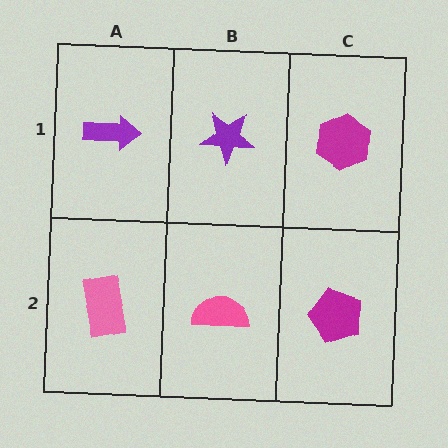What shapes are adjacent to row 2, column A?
A purple arrow (row 1, column A), a pink semicircle (row 2, column B).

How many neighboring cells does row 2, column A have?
2.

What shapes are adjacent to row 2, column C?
A magenta hexagon (row 1, column C), a pink semicircle (row 2, column B).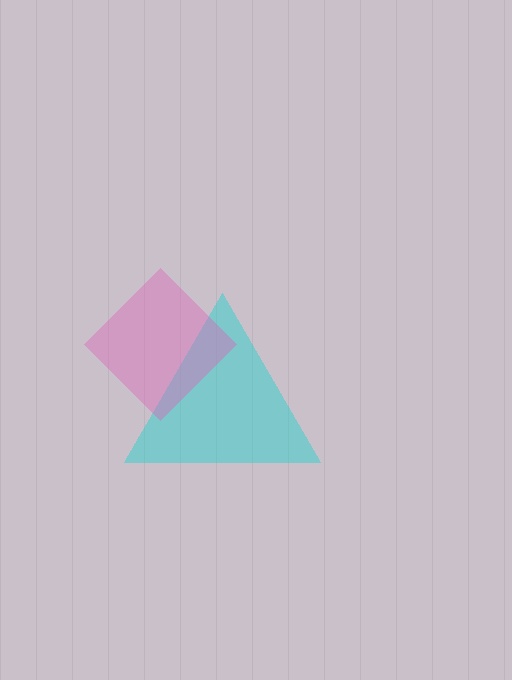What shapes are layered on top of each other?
The layered shapes are: a cyan triangle, a pink diamond.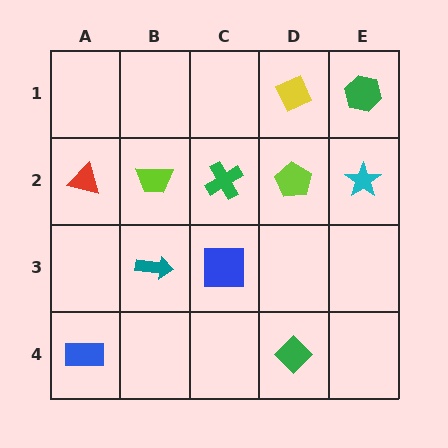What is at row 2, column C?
A green cross.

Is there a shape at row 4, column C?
No, that cell is empty.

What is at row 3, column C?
A blue square.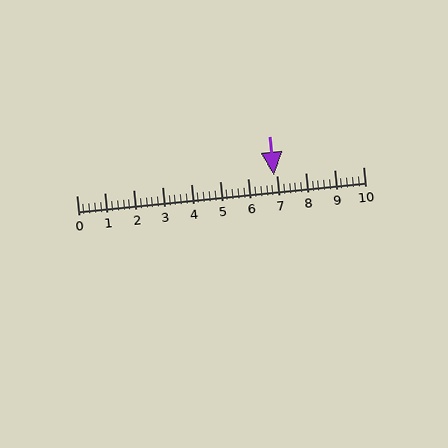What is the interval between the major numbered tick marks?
The major tick marks are spaced 1 units apart.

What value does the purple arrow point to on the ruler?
The purple arrow points to approximately 6.9.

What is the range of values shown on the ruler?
The ruler shows values from 0 to 10.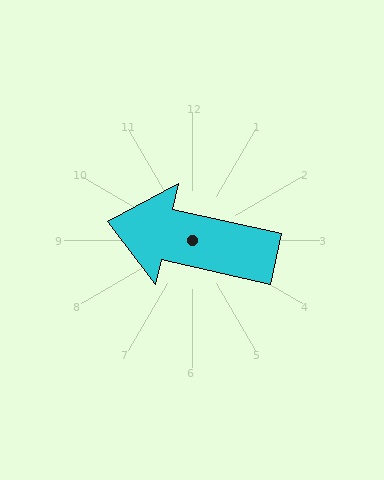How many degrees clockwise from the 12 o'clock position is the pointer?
Approximately 283 degrees.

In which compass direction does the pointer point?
West.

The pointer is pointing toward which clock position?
Roughly 9 o'clock.